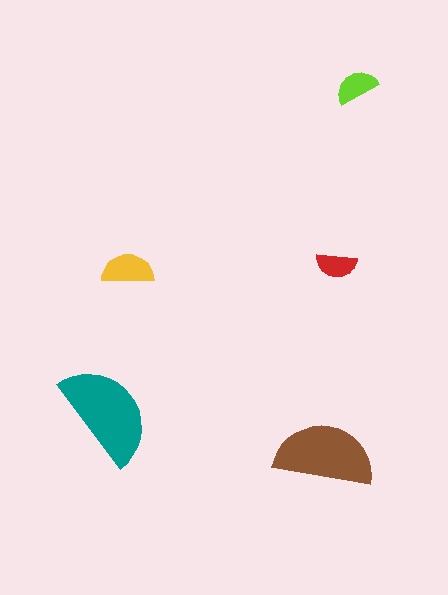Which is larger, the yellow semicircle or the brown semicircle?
The brown one.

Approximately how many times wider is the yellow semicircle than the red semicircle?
About 1.5 times wider.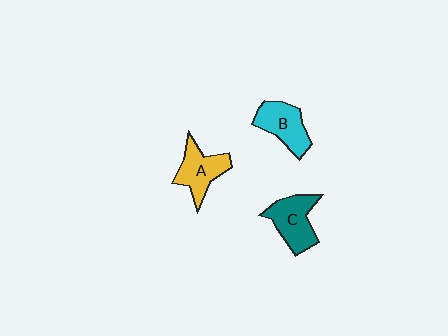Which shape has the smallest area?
Shape A (yellow).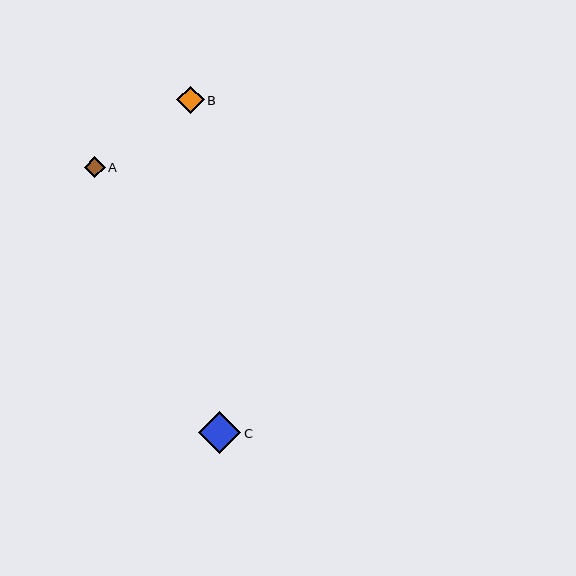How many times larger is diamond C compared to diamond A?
Diamond C is approximately 2.0 times the size of diamond A.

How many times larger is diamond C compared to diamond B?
Diamond C is approximately 1.5 times the size of diamond B.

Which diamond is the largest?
Diamond C is the largest with a size of approximately 42 pixels.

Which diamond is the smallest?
Diamond A is the smallest with a size of approximately 21 pixels.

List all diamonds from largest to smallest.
From largest to smallest: C, B, A.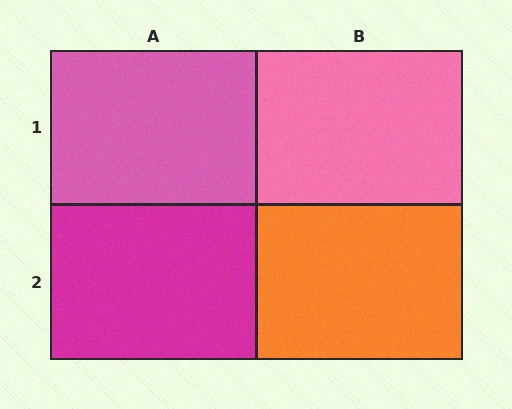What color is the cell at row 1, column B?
Pink.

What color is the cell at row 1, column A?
Pink.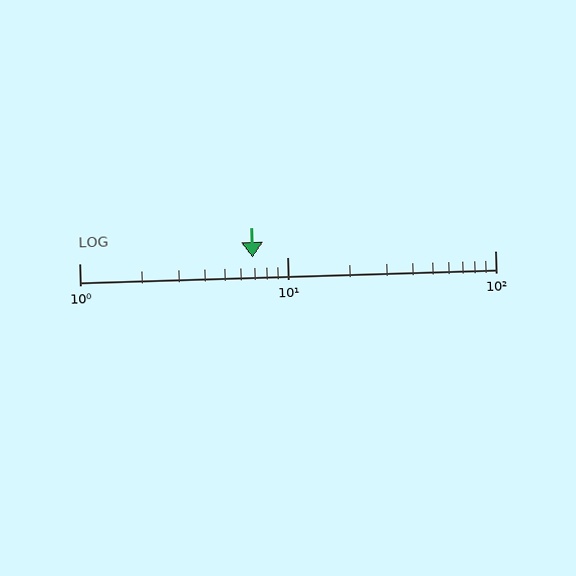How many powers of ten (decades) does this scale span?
The scale spans 2 decades, from 1 to 100.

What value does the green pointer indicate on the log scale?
The pointer indicates approximately 6.8.